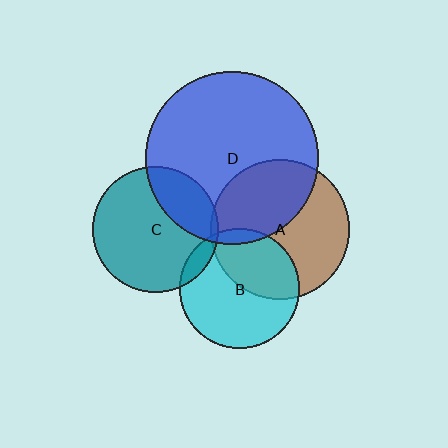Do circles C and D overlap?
Yes.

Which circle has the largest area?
Circle D (blue).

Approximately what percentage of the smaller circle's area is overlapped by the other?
Approximately 25%.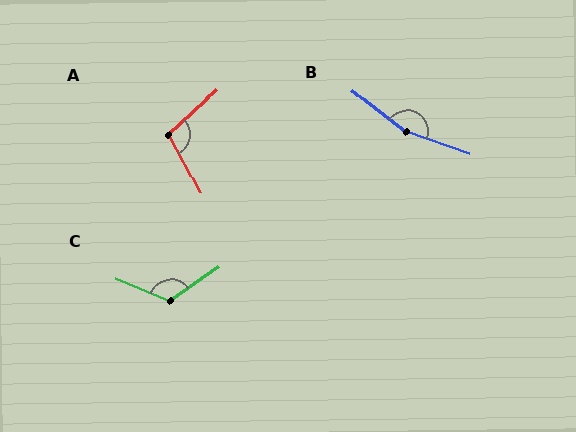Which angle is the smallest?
A, at approximately 104 degrees.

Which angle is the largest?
B, at approximately 161 degrees.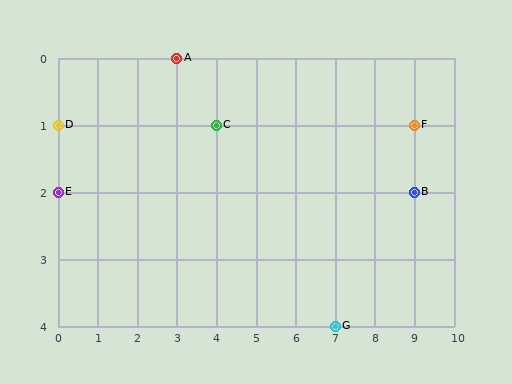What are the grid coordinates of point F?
Point F is at grid coordinates (9, 1).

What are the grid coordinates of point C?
Point C is at grid coordinates (4, 1).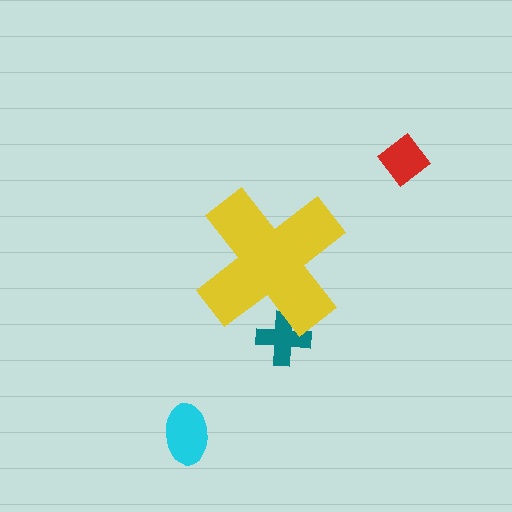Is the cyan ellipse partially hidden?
No, the cyan ellipse is fully visible.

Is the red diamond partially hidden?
No, the red diamond is fully visible.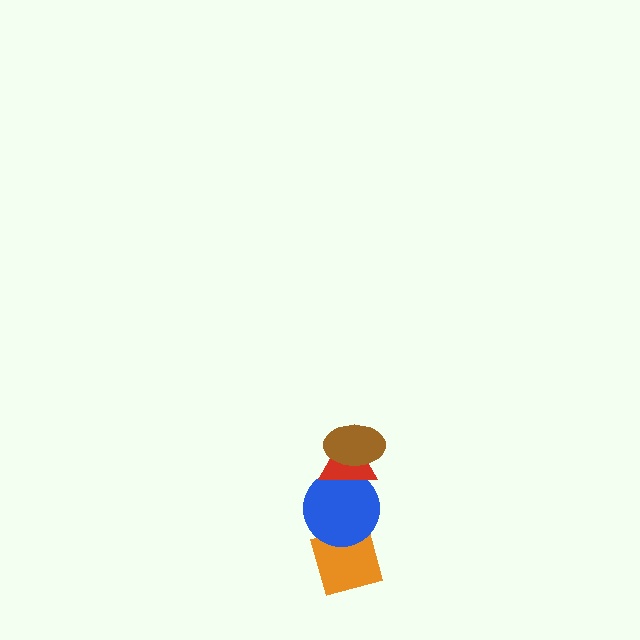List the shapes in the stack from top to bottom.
From top to bottom: the brown ellipse, the red triangle, the blue circle, the orange diamond.